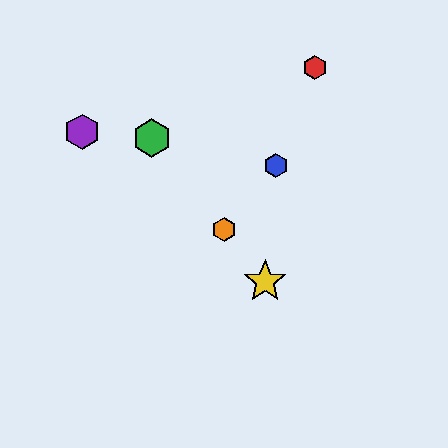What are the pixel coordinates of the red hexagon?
The red hexagon is at (315, 67).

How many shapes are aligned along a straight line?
3 shapes (the green hexagon, the yellow star, the orange hexagon) are aligned along a straight line.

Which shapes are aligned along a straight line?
The green hexagon, the yellow star, the orange hexagon are aligned along a straight line.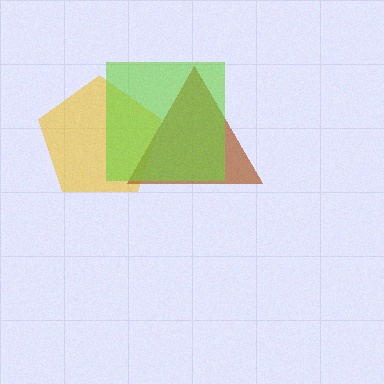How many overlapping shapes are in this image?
There are 3 overlapping shapes in the image.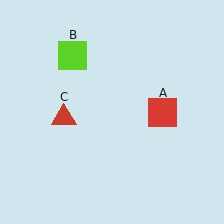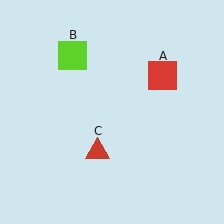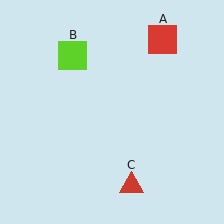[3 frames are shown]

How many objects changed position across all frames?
2 objects changed position: red square (object A), red triangle (object C).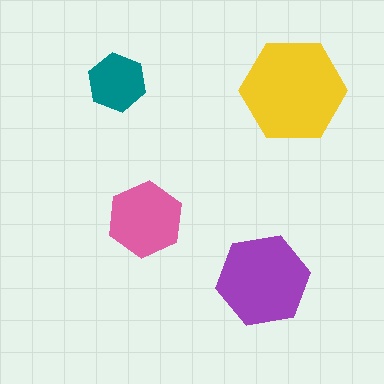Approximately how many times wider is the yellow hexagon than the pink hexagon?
About 1.5 times wider.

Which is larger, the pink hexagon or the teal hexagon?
The pink one.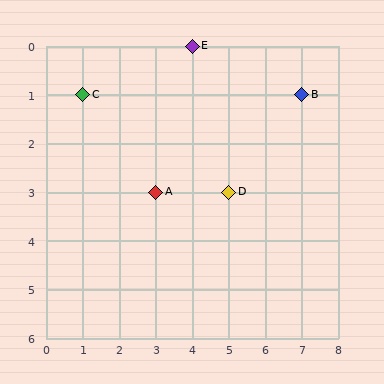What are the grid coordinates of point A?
Point A is at grid coordinates (3, 3).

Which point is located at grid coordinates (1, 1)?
Point C is at (1, 1).